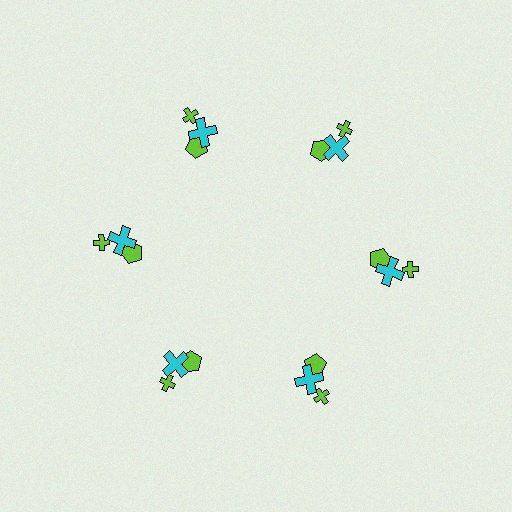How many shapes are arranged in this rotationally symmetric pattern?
There are 18 shapes, arranged in 6 groups of 3.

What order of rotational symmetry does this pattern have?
This pattern has 6-fold rotational symmetry.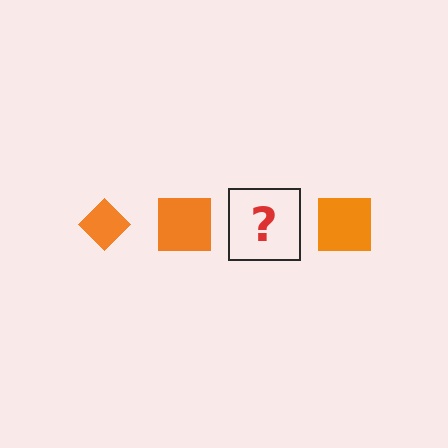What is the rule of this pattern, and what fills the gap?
The rule is that the pattern cycles through diamond, square shapes in orange. The gap should be filled with an orange diamond.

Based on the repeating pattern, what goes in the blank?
The blank should be an orange diamond.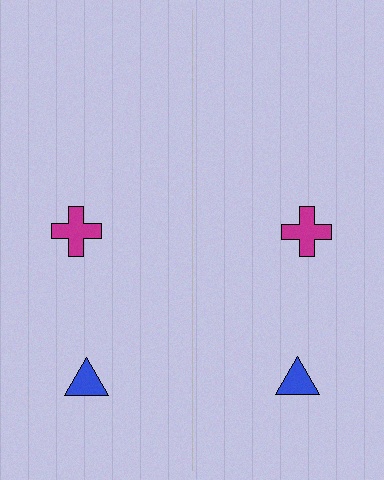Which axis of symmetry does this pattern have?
The pattern has a vertical axis of symmetry running through the center of the image.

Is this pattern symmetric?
Yes, this pattern has bilateral (reflection) symmetry.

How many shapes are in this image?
There are 4 shapes in this image.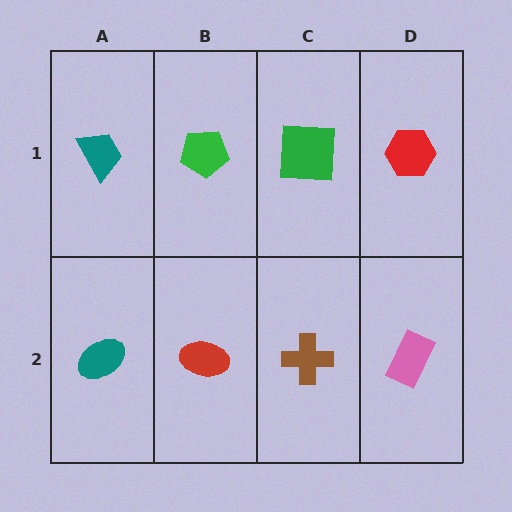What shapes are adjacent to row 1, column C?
A brown cross (row 2, column C), a green pentagon (row 1, column B), a red hexagon (row 1, column D).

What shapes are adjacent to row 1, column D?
A pink rectangle (row 2, column D), a green square (row 1, column C).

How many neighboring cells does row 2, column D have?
2.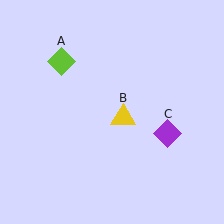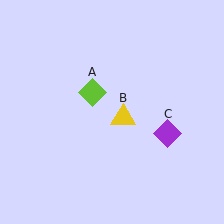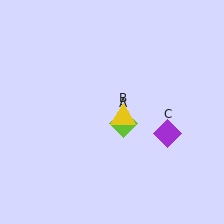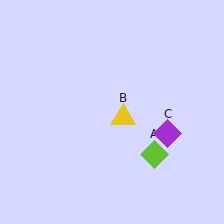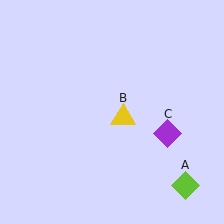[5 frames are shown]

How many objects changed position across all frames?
1 object changed position: lime diamond (object A).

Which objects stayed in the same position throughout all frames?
Yellow triangle (object B) and purple diamond (object C) remained stationary.